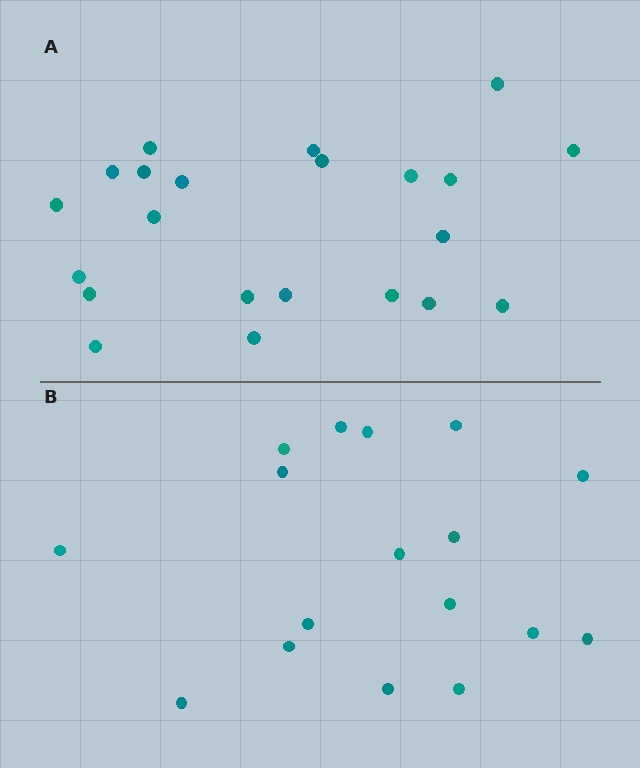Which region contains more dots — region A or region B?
Region A (the top region) has more dots.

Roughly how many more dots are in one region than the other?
Region A has about 5 more dots than region B.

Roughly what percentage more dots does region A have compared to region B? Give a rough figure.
About 30% more.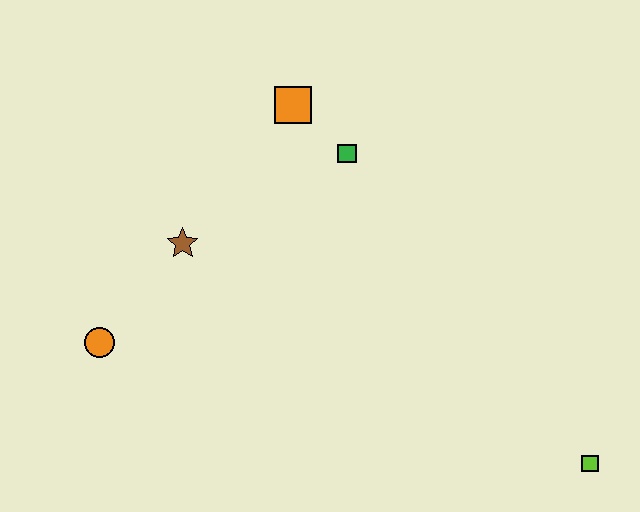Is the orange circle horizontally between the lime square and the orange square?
No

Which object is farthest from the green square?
The lime square is farthest from the green square.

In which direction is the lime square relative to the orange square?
The lime square is below the orange square.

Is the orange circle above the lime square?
Yes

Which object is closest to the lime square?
The green square is closest to the lime square.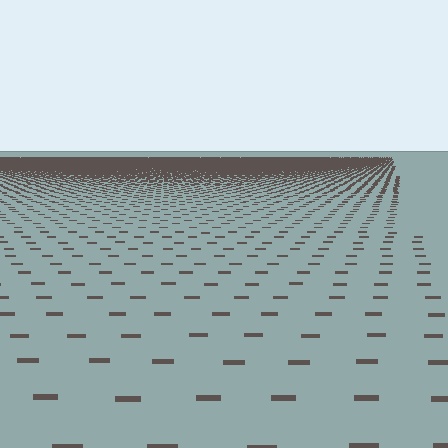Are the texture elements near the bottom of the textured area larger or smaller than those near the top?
Larger. Near the bottom, elements are closer to the viewer and appear at a bigger on-screen size.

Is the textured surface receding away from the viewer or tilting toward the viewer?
The surface is receding away from the viewer. Texture elements get smaller and denser toward the top.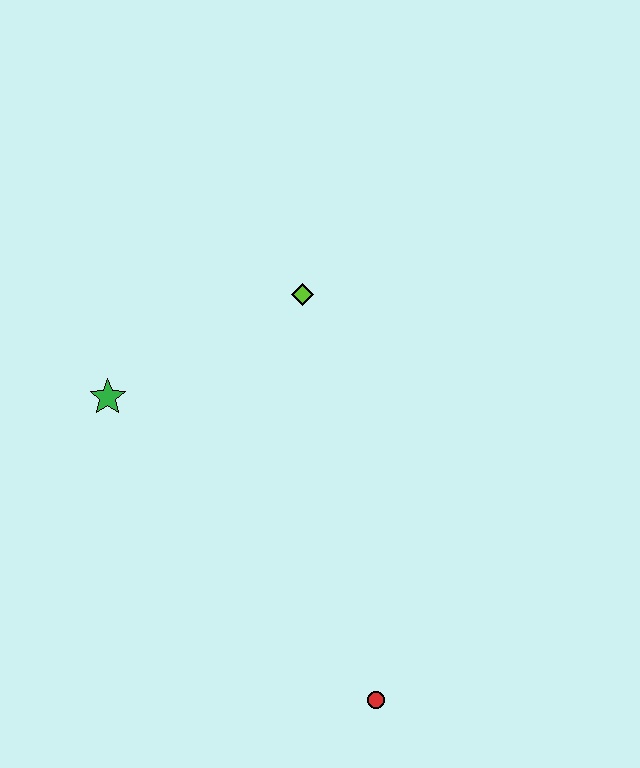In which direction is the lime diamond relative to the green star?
The lime diamond is to the right of the green star.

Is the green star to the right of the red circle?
No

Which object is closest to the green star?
The lime diamond is closest to the green star.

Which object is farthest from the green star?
The red circle is farthest from the green star.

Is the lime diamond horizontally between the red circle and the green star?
Yes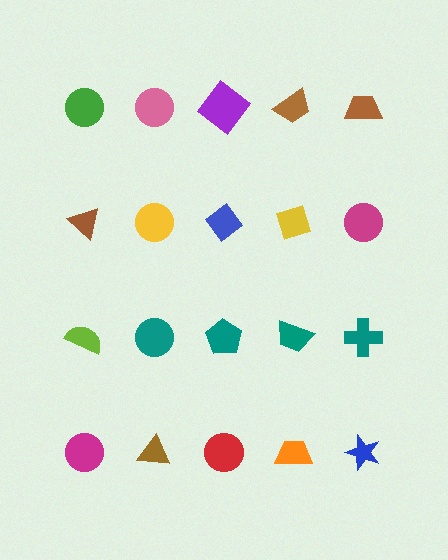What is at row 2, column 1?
A brown triangle.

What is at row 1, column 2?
A pink circle.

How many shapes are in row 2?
5 shapes.